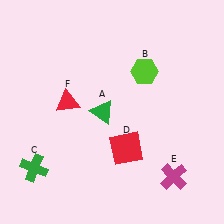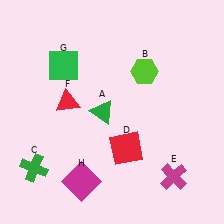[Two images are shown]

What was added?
A green square (G), a magenta square (H) were added in Image 2.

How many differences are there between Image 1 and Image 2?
There are 2 differences between the two images.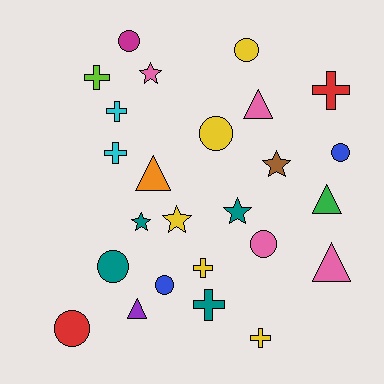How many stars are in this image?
There are 5 stars.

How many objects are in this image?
There are 25 objects.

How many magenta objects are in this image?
There is 1 magenta object.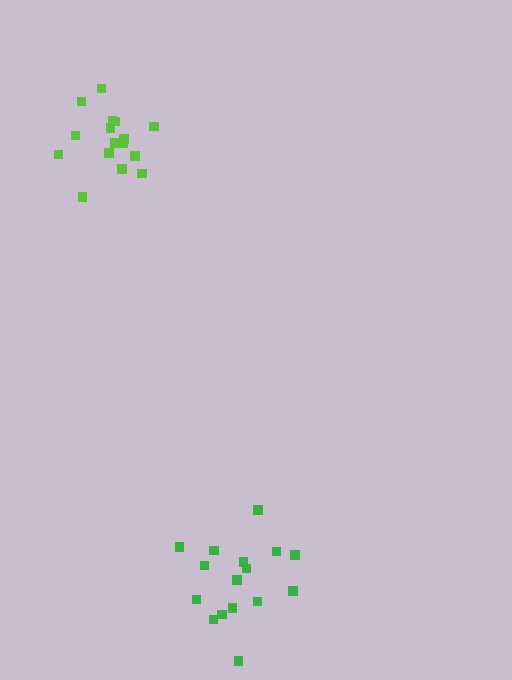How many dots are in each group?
Group 1: 16 dots, Group 2: 16 dots (32 total).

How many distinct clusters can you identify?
There are 2 distinct clusters.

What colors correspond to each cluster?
The clusters are colored: lime, green.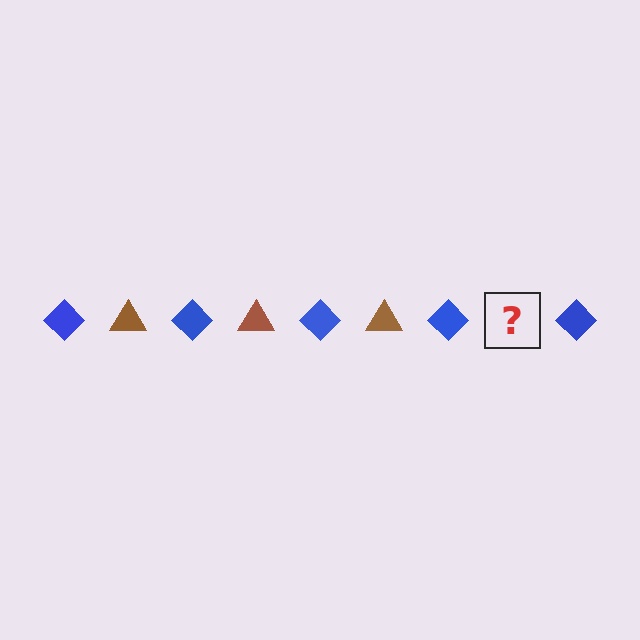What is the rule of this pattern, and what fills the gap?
The rule is that the pattern alternates between blue diamond and brown triangle. The gap should be filled with a brown triangle.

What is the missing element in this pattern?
The missing element is a brown triangle.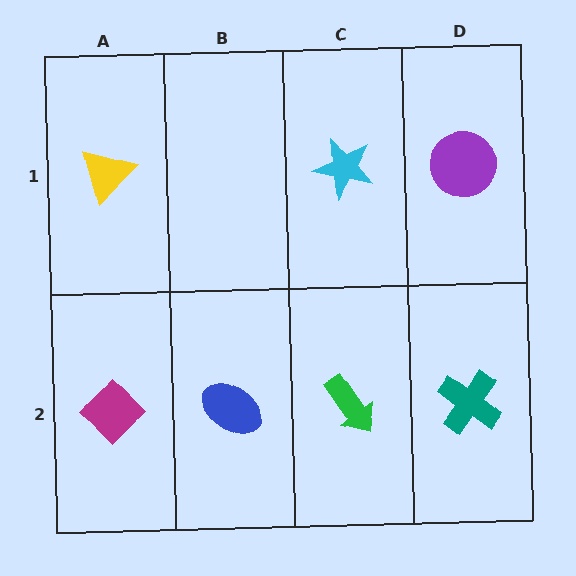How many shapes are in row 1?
3 shapes.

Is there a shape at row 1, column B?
No, that cell is empty.